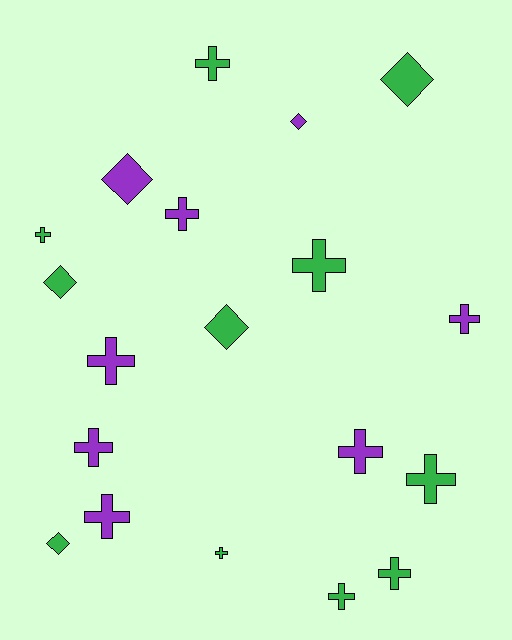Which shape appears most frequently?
Cross, with 13 objects.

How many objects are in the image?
There are 19 objects.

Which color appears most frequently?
Green, with 11 objects.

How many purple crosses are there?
There are 6 purple crosses.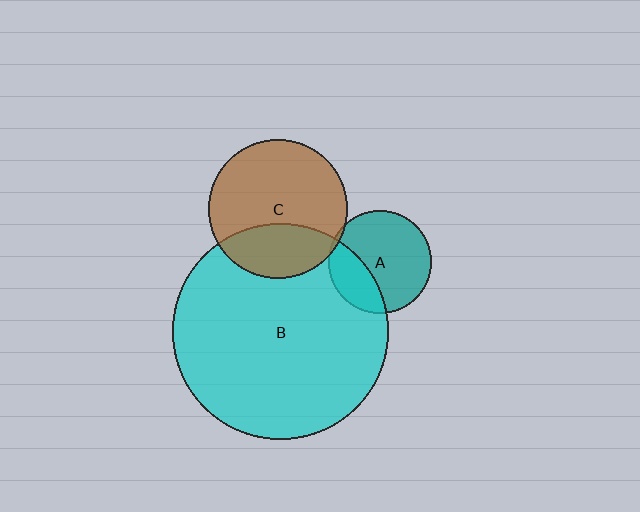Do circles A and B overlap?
Yes.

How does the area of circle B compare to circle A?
Approximately 4.4 times.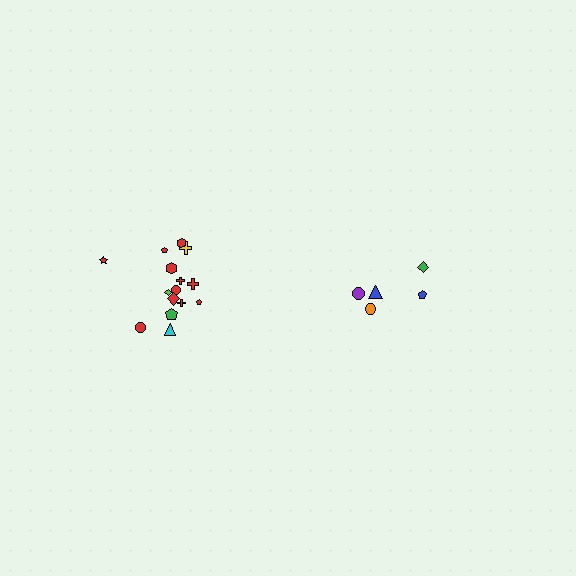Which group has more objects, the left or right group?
The left group.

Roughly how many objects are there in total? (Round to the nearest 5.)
Roughly 20 objects in total.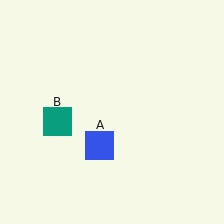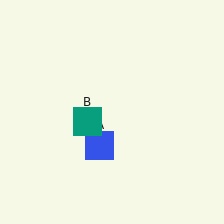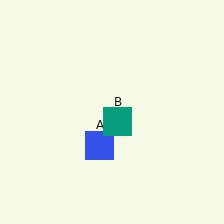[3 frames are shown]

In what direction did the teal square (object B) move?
The teal square (object B) moved right.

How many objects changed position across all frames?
1 object changed position: teal square (object B).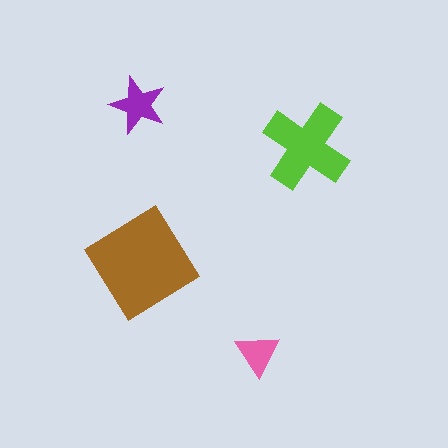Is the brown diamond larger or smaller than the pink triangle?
Larger.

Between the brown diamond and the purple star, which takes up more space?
The brown diamond.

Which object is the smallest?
The pink triangle.